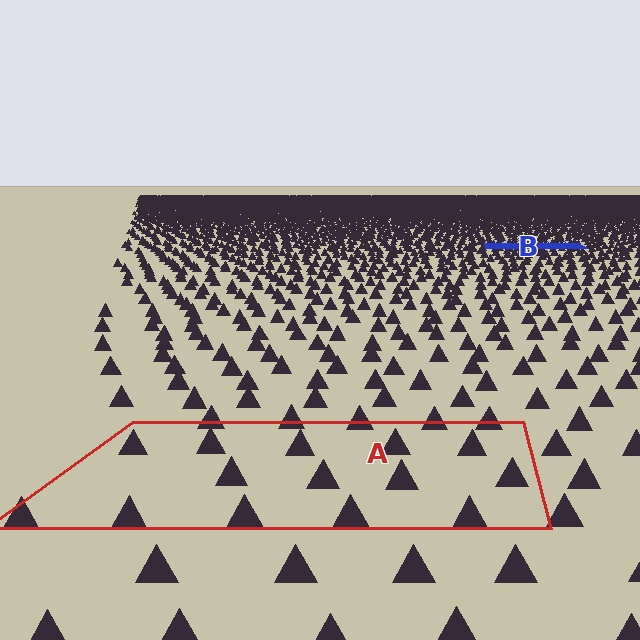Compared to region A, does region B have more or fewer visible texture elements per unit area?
Region B has more texture elements per unit area — they are packed more densely because it is farther away.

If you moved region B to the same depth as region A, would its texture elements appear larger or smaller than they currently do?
They would appear larger. At a closer depth, the same texture elements are projected at a bigger on-screen size.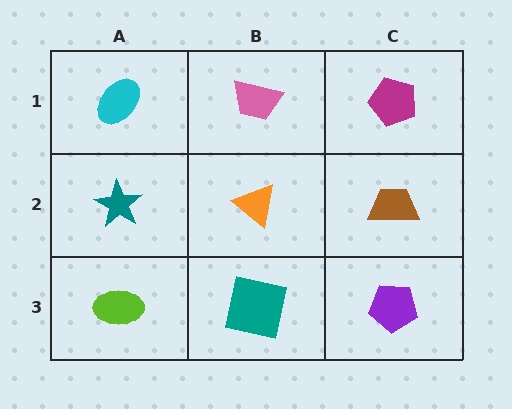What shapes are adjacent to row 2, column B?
A pink trapezoid (row 1, column B), a teal square (row 3, column B), a teal star (row 2, column A), a brown trapezoid (row 2, column C).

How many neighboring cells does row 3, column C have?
2.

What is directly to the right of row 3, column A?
A teal square.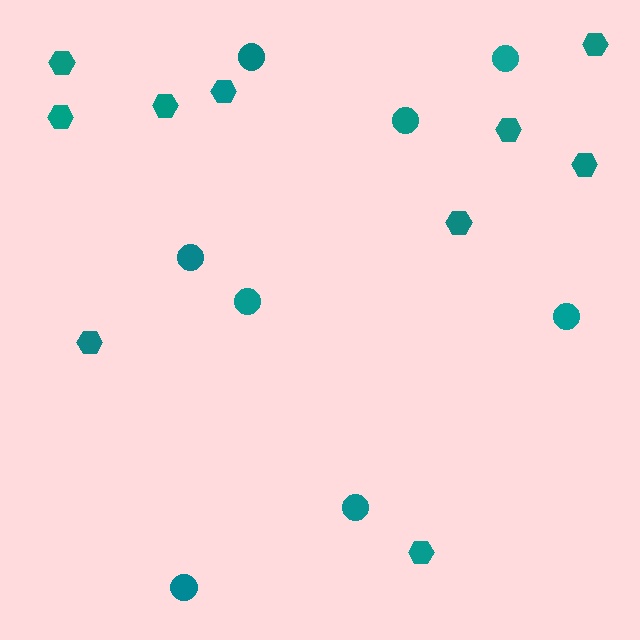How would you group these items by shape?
There are 2 groups: one group of circles (8) and one group of hexagons (10).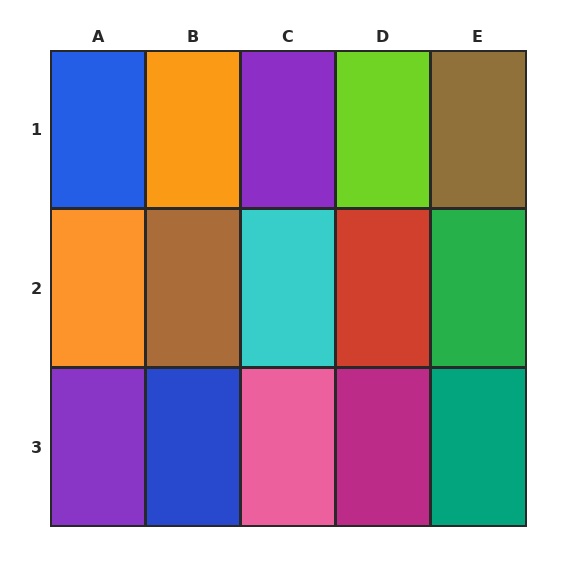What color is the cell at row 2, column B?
Brown.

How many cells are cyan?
1 cell is cyan.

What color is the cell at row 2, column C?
Cyan.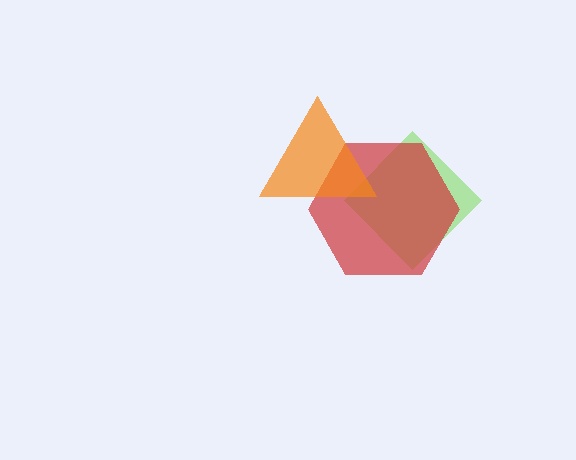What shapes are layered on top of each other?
The layered shapes are: a lime diamond, a red hexagon, an orange triangle.